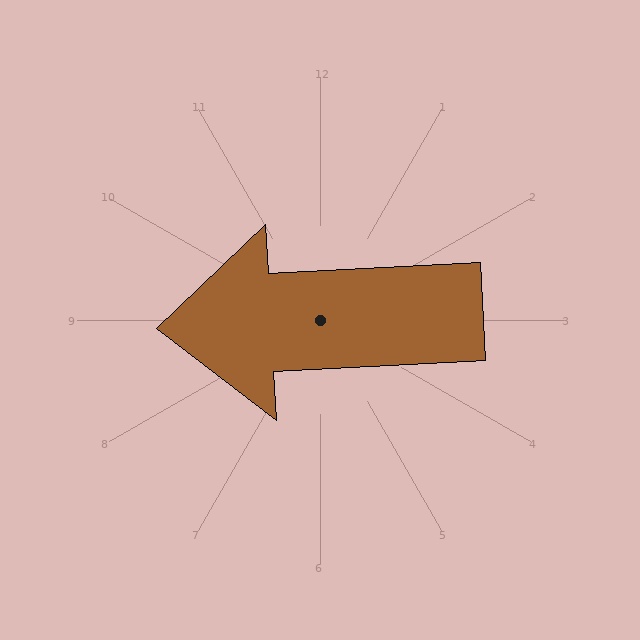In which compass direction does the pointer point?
West.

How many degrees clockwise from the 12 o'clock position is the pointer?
Approximately 267 degrees.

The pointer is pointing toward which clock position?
Roughly 9 o'clock.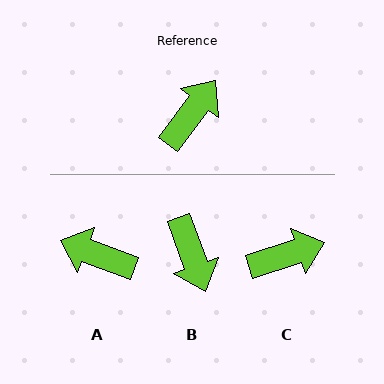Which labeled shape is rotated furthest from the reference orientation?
B, about 123 degrees away.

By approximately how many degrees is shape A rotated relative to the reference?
Approximately 106 degrees counter-clockwise.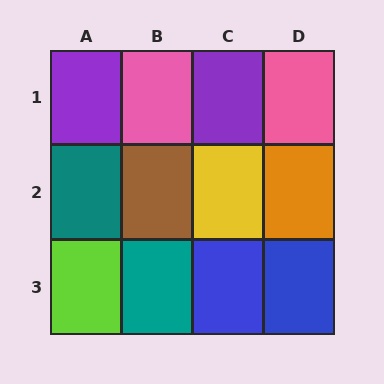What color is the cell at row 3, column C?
Blue.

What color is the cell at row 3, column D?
Blue.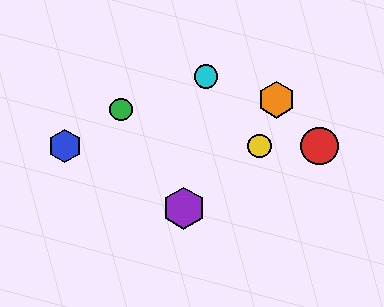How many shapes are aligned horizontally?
3 shapes (the red circle, the blue hexagon, the yellow circle) are aligned horizontally.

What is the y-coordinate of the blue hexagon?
The blue hexagon is at y≈146.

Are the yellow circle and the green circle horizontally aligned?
No, the yellow circle is at y≈146 and the green circle is at y≈109.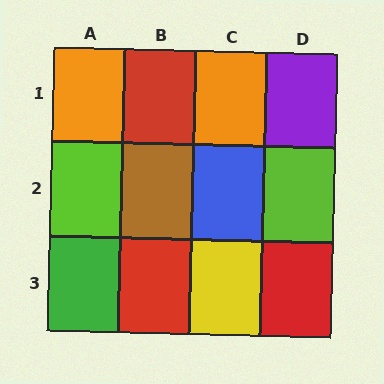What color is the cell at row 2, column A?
Lime.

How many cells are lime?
2 cells are lime.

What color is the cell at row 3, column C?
Yellow.